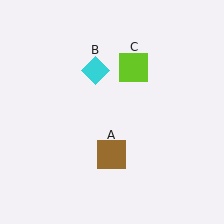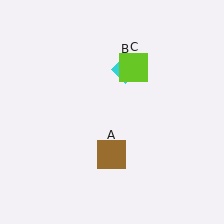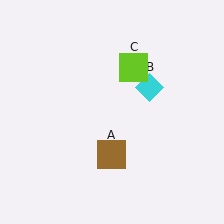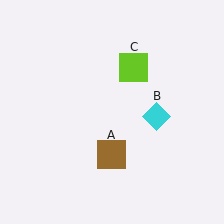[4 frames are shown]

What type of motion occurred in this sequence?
The cyan diamond (object B) rotated clockwise around the center of the scene.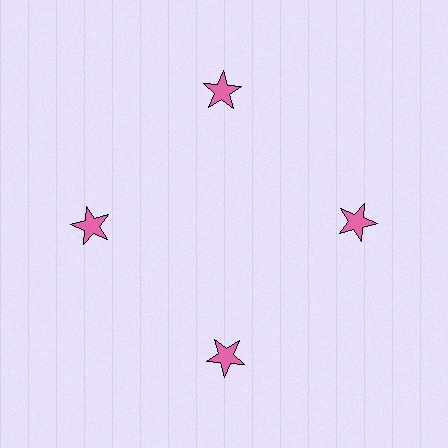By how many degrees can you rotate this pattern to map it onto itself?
The pattern maps onto itself every 90 degrees of rotation.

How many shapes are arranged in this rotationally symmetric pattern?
There are 4 shapes, arranged in 4 groups of 1.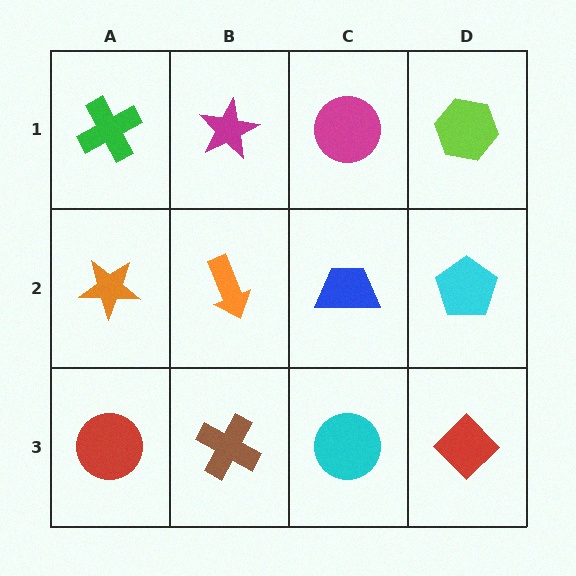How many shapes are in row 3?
4 shapes.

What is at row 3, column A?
A red circle.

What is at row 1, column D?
A lime hexagon.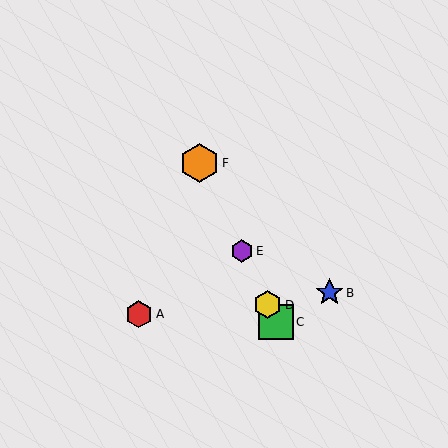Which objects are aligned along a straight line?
Objects C, D, E, F are aligned along a straight line.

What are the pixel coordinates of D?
Object D is at (268, 305).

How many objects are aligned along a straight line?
4 objects (C, D, E, F) are aligned along a straight line.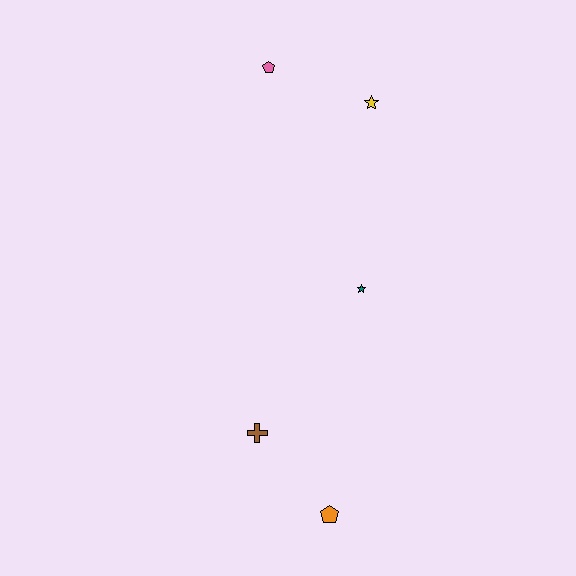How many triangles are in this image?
There are no triangles.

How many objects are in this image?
There are 5 objects.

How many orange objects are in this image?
There is 1 orange object.